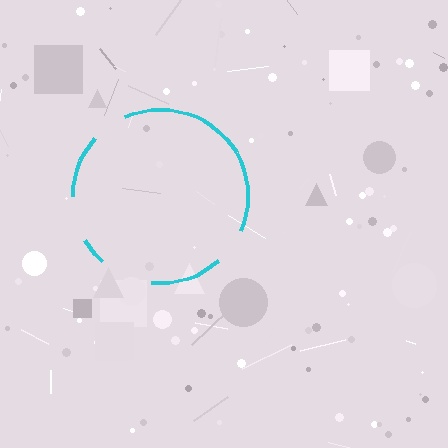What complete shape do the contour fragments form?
The contour fragments form a circle.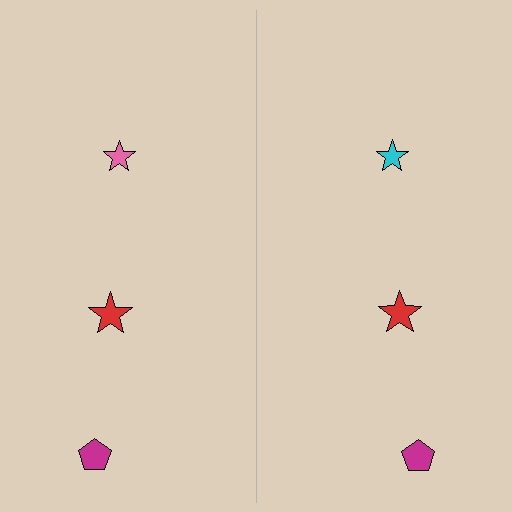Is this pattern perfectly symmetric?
No, the pattern is not perfectly symmetric. The cyan star on the right side breaks the symmetry — its mirror counterpart is pink.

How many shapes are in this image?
There are 6 shapes in this image.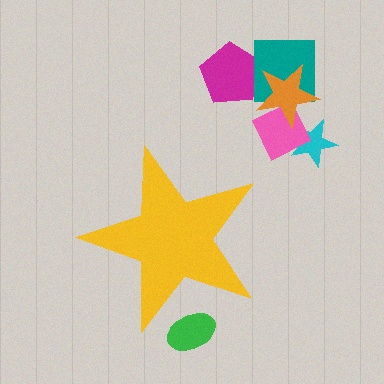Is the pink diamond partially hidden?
No, the pink diamond is fully visible.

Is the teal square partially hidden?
No, the teal square is fully visible.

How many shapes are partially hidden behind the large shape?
1 shape is partially hidden.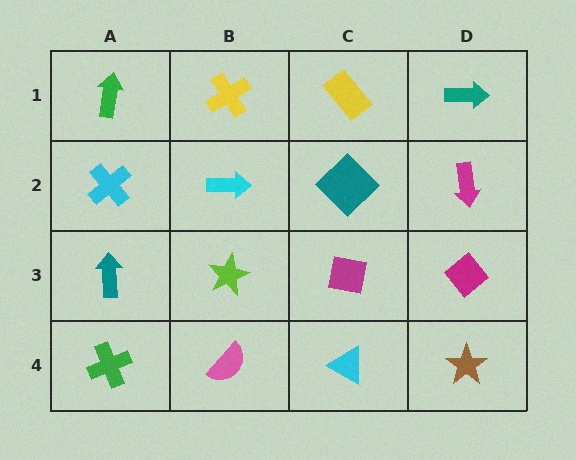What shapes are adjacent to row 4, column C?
A magenta square (row 3, column C), a pink semicircle (row 4, column B), a brown star (row 4, column D).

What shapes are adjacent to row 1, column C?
A teal diamond (row 2, column C), a yellow cross (row 1, column B), a teal arrow (row 1, column D).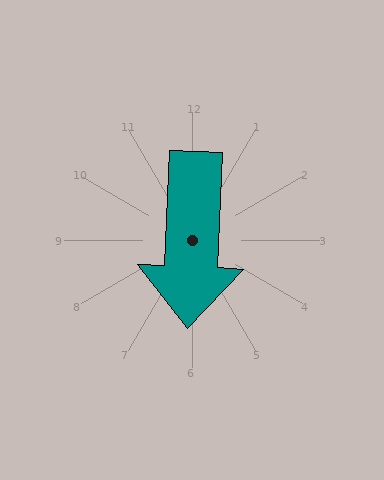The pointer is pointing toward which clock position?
Roughly 6 o'clock.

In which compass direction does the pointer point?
South.